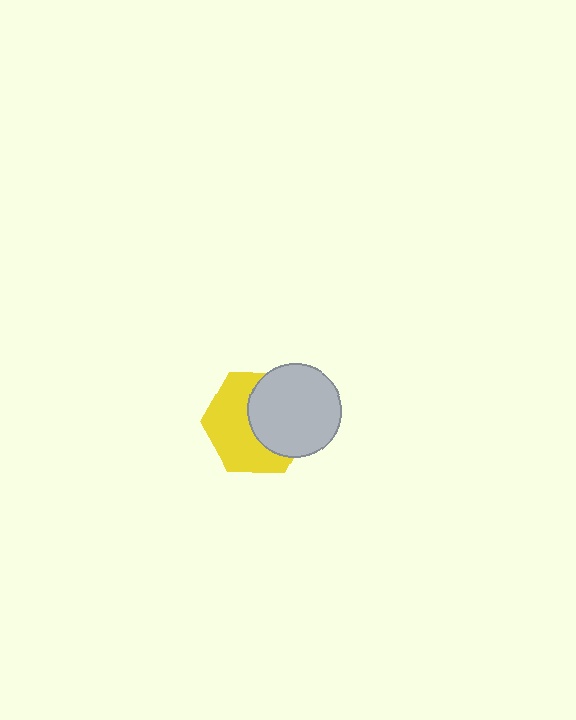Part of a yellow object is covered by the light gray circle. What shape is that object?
It is a hexagon.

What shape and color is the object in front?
The object in front is a light gray circle.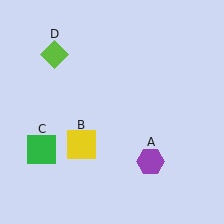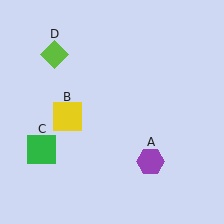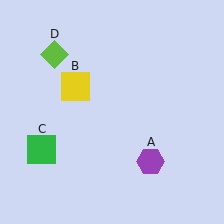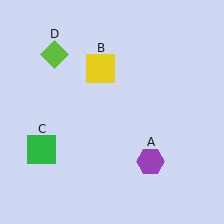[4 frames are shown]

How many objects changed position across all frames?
1 object changed position: yellow square (object B).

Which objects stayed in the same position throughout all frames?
Purple hexagon (object A) and green square (object C) and lime diamond (object D) remained stationary.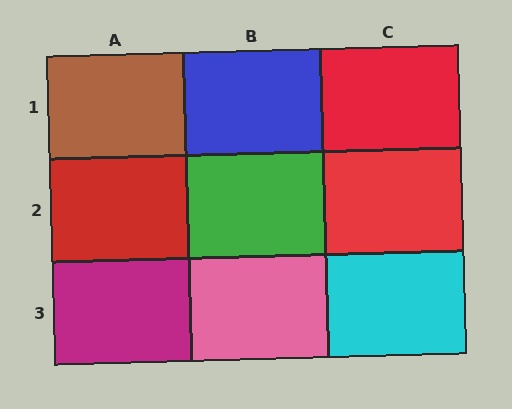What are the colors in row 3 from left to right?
Magenta, pink, cyan.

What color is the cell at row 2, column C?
Red.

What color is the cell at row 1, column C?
Red.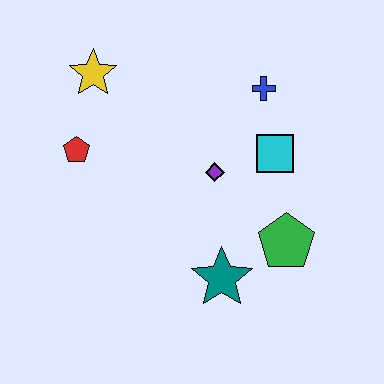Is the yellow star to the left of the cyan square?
Yes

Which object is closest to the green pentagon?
The teal star is closest to the green pentagon.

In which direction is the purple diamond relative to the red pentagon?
The purple diamond is to the right of the red pentagon.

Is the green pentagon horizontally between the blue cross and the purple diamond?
No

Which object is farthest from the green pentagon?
The yellow star is farthest from the green pentagon.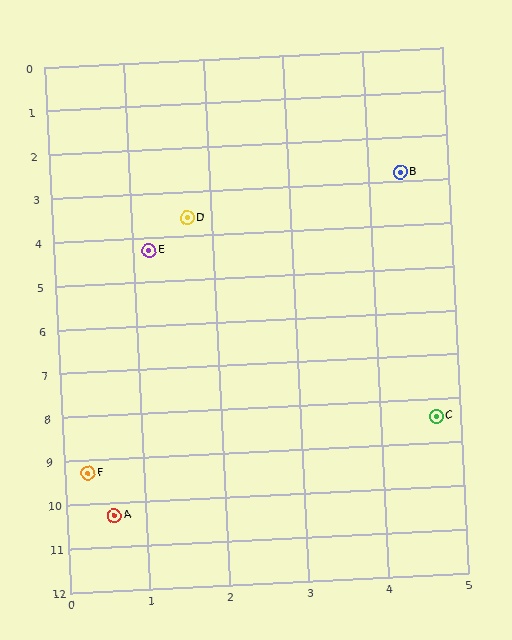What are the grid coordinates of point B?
Point B is at approximately (4.4, 2.8).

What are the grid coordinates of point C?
Point C is at approximately (4.7, 8.4).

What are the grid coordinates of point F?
Point F is at approximately (0.3, 9.3).